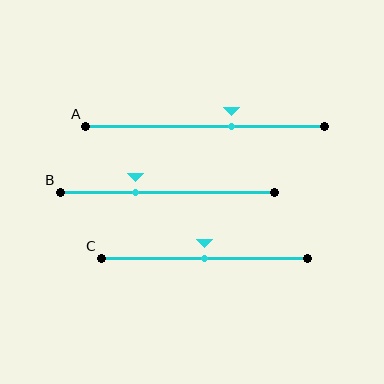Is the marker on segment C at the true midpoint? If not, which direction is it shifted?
Yes, the marker on segment C is at the true midpoint.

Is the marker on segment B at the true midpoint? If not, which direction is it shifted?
No, the marker on segment B is shifted to the left by about 15% of the segment length.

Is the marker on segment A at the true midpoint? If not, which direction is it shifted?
No, the marker on segment A is shifted to the right by about 11% of the segment length.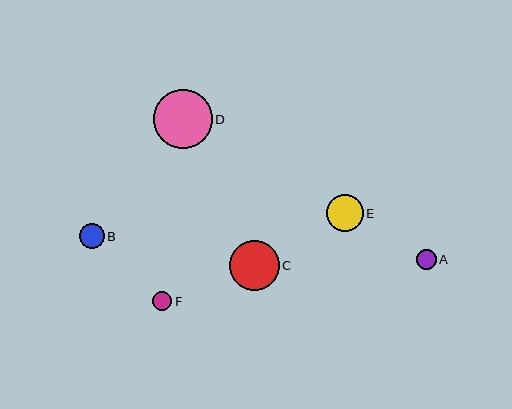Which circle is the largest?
Circle D is the largest with a size of approximately 59 pixels.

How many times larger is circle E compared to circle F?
Circle E is approximately 1.9 times the size of circle F.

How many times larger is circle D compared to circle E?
Circle D is approximately 1.6 times the size of circle E.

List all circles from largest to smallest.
From largest to smallest: D, C, E, B, A, F.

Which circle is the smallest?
Circle F is the smallest with a size of approximately 19 pixels.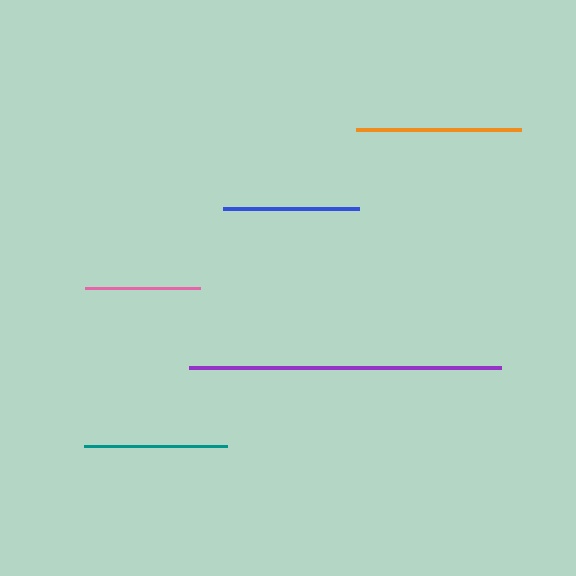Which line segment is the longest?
The purple line is the longest at approximately 312 pixels.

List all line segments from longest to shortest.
From longest to shortest: purple, orange, teal, blue, pink.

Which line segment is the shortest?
The pink line is the shortest at approximately 115 pixels.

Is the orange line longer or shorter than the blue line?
The orange line is longer than the blue line.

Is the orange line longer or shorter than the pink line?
The orange line is longer than the pink line.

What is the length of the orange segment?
The orange segment is approximately 166 pixels long.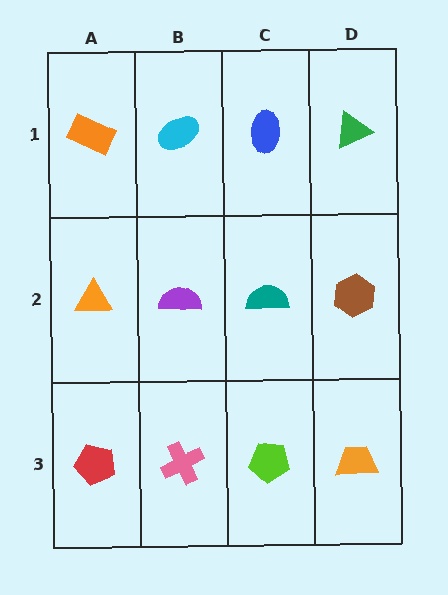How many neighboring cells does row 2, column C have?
4.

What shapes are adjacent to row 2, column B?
A cyan ellipse (row 1, column B), a pink cross (row 3, column B), an orange triangle (row 2, column A), a teal semicircle (row 2, column C).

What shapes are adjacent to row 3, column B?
A purple semicircle (row 2, column B), a red pentagon (row 3, column A), a lime pentagon (row 3, column C).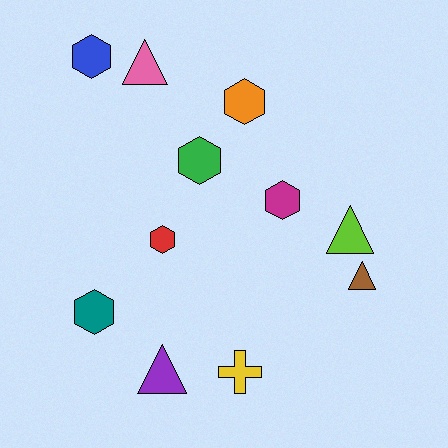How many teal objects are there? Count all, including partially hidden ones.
There is 1 teal object.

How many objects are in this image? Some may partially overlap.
There are 11 objects.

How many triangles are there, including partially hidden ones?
There are 4 triangles.